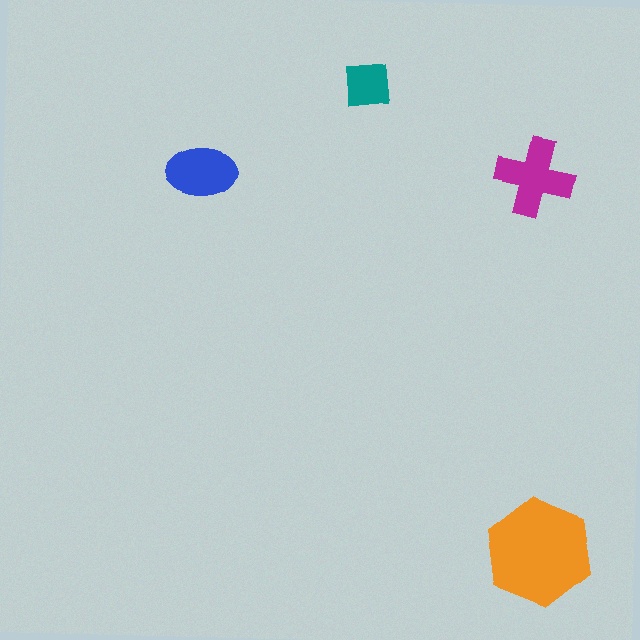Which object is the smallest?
The teal square.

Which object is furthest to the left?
The blue ellipse is leftmost.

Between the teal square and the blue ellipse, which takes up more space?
The blue ellipse.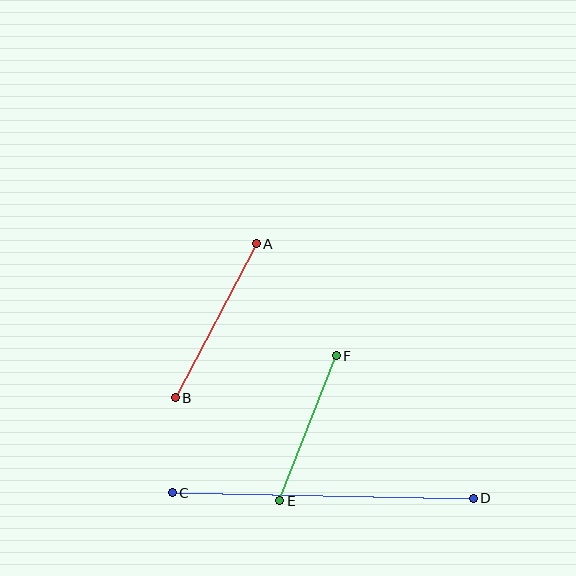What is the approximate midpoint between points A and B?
The midpoint is at approximately (216, 321) pixels.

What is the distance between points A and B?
The distance is approximately 174 pixels.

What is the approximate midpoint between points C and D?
The midpoint is at approximately (323, 496) pixels.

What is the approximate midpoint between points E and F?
The midpoint is at approximately (308, 428) pixels.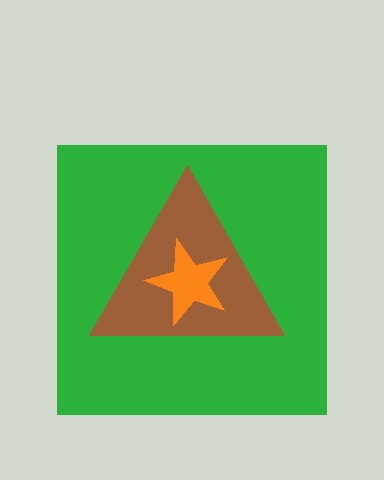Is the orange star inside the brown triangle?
Yes.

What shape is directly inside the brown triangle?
The orange star.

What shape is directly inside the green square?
The brown triangle.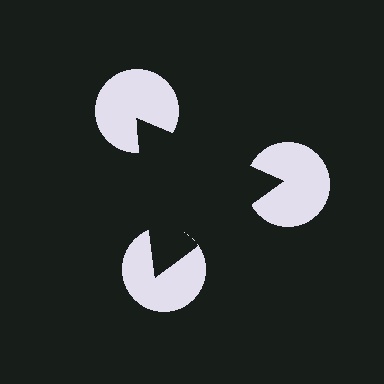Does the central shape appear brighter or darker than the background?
It typically appears slightly darker than the background, even though no actual brightness change is drawn.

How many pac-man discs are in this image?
There are 3 — one at each vertex of the illusory triangle.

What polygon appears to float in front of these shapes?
An illusory triangle — its edges are inferred from the aligned wedge cuts in the pac-man discs, not physically drawn.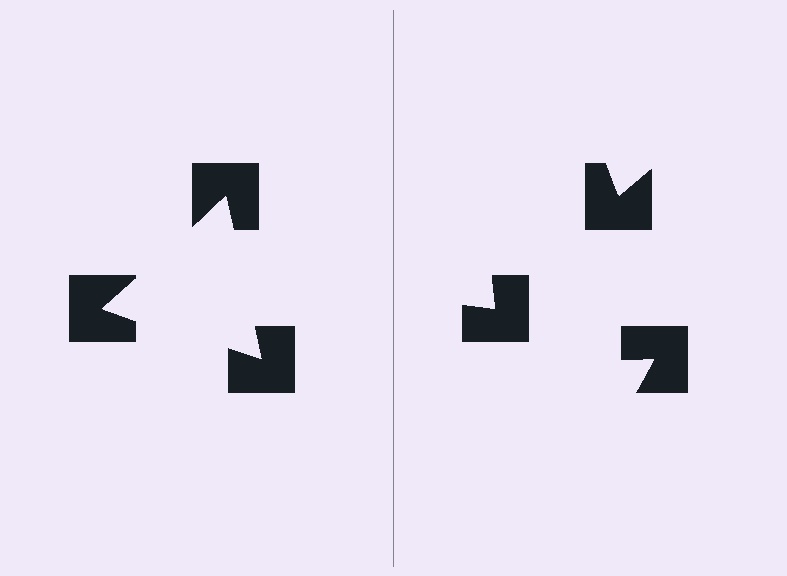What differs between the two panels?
The notched squares are positioned identically on both sides; only the wedge orientations differ. On the left they align to a triangle; on the right they are misaligned.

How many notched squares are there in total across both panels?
6 — 3 on each side.